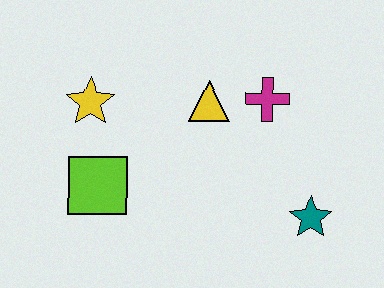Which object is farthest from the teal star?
The yellow star is farthest from the teal star.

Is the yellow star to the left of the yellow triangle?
Yes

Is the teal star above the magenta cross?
No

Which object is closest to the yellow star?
The lime square is closest to the yellow star.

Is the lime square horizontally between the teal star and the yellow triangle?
No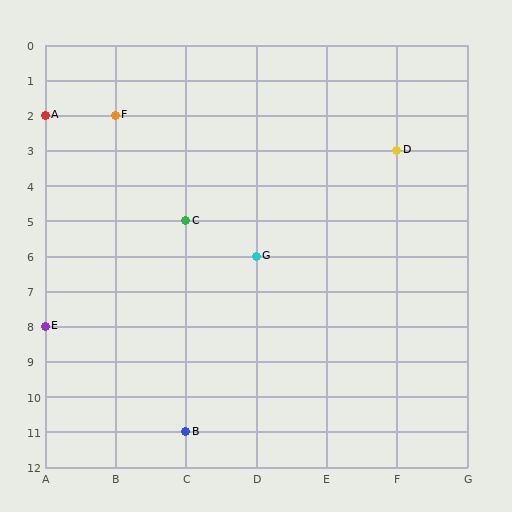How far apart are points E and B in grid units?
Points E and B are 2 columns and 3 rows apart (about 3.6 grid units diagonally).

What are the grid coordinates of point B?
Point B is at grid coordinates (C, 11).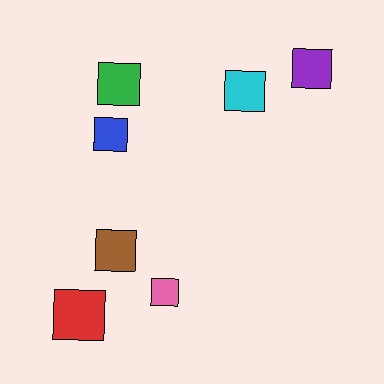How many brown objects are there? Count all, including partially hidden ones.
There is 1 brown object.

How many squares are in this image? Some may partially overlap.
There are 7 squares.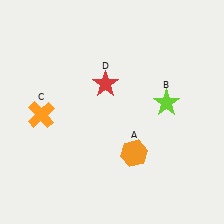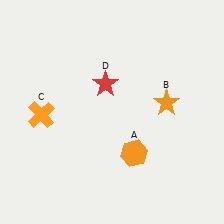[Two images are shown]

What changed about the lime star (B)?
In Image 1, B is lime. In Image 2, it changed to orange.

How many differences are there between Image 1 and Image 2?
There is 1 difference between the two images.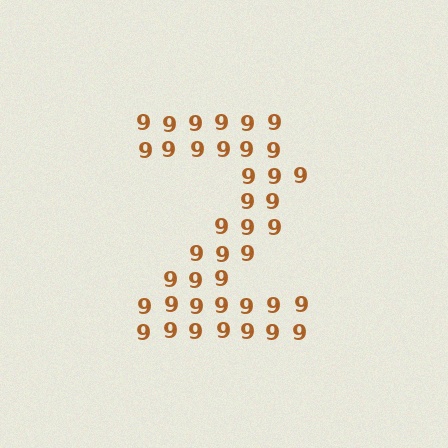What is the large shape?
The large shape is the digit 2.